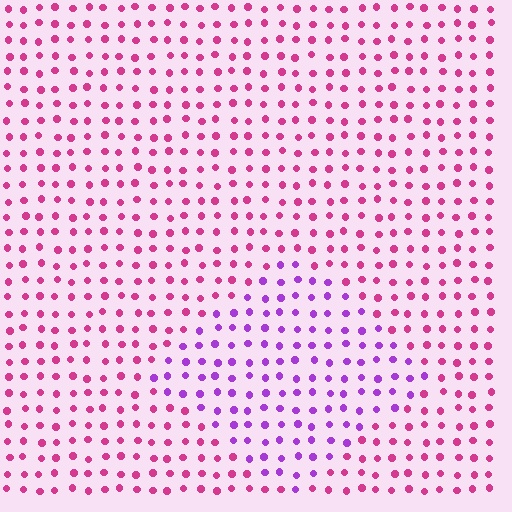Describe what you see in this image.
The image is filled with small magenta elements in a uniform arrangement. A diamond-shaped region is visible where the elements are tinted to a slightly different hue, forming a subtle color boundary.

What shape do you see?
I see a diamond.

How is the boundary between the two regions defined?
The boundary is defined purely by a slight shift in hue (about 44 degrees). Spacing, size, and orientation are identical on both sides.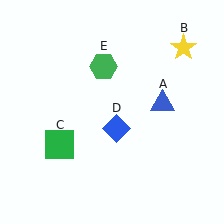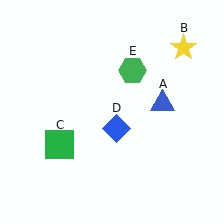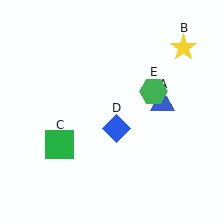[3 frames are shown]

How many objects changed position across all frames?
1 object changed position: green hexagon (object E).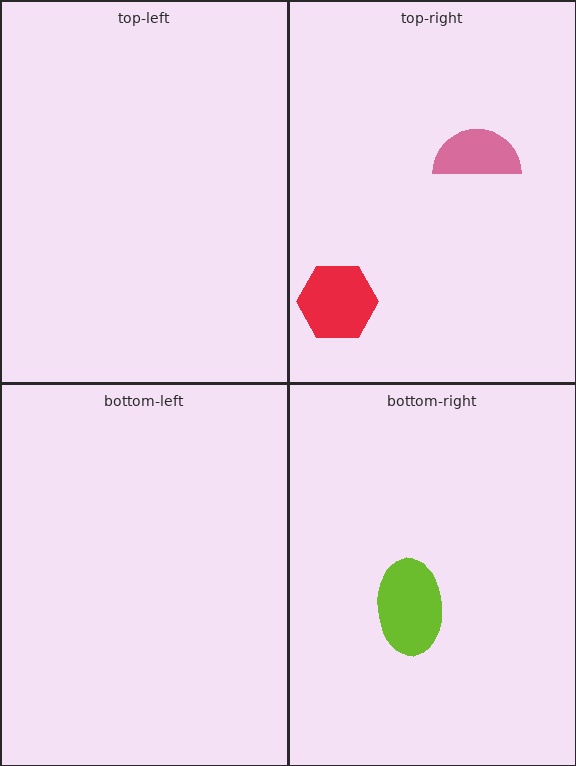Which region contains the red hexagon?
The top-right region.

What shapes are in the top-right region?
The red hexagon, the pink semicircle.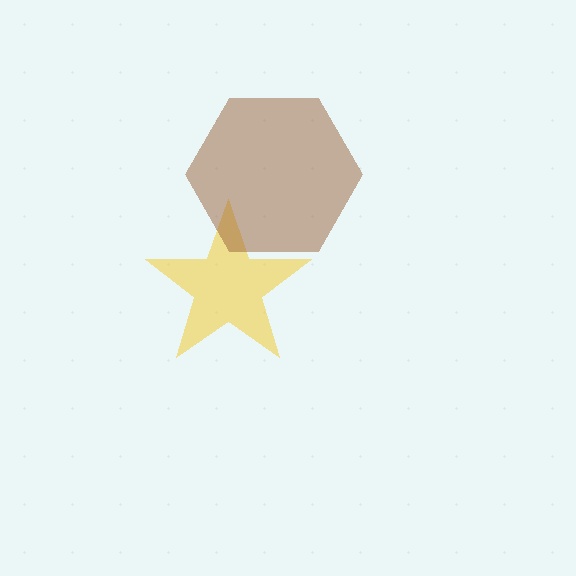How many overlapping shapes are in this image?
There are 2 overlapping shapes in the image.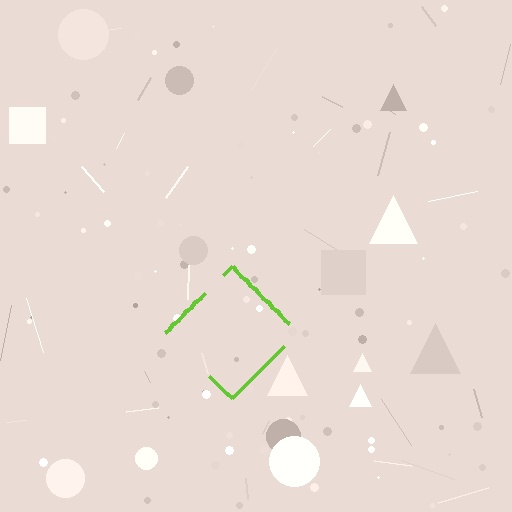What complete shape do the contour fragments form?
The contour fragments form a diamond.